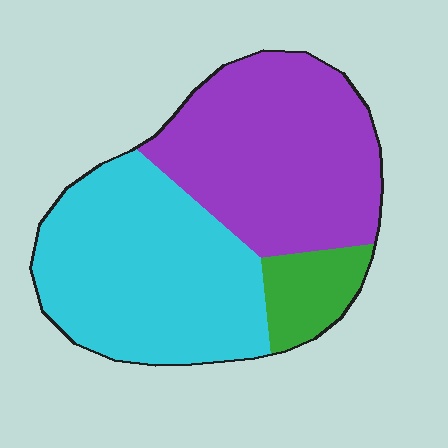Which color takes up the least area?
Green, at roughly 10%.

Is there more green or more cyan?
Cyan.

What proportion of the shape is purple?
Purple takes up about two fifths (2/5) of the shape.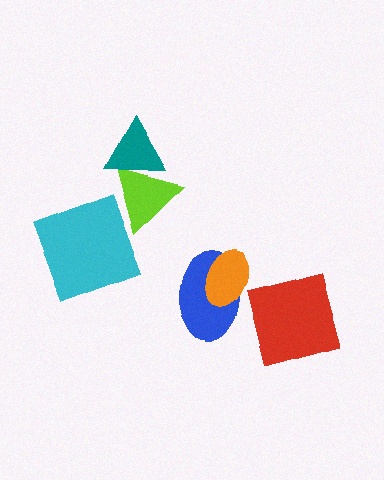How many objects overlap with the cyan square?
0 objects overlap with the cyan square.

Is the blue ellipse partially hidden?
Yes, it is partially covered by another shape.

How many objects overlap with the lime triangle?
1 object overlaps with the lime triangle.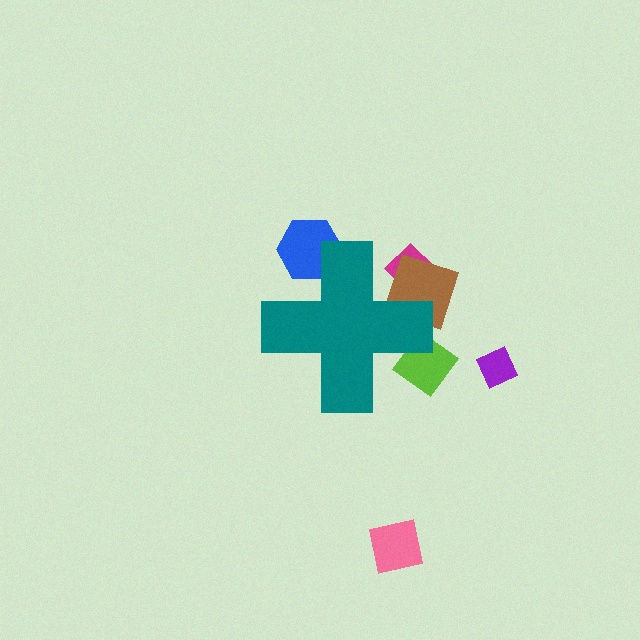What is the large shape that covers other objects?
A teal cross.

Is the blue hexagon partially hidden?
Yes, the blue hexagon is partially hidden behind the teal cross.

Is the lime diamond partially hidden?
Yes, the lime diamond is partially hidden behind the teal cross.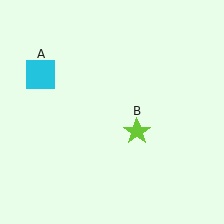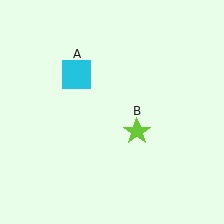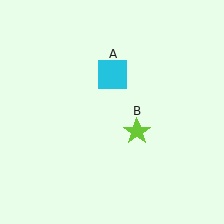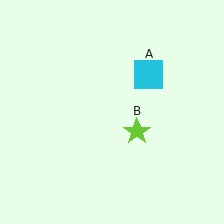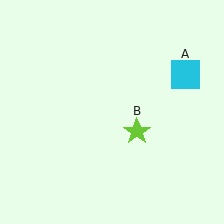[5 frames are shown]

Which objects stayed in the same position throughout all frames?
Lime star (object B) remained stationary.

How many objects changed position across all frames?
1 object changed position: cyan square (object A).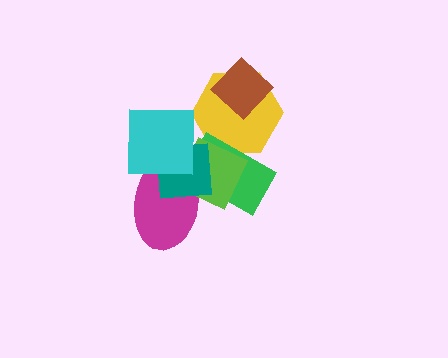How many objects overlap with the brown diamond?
1 object overlaps with the brown diamond.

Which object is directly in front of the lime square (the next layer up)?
The teal square is directly in front of the lime square.